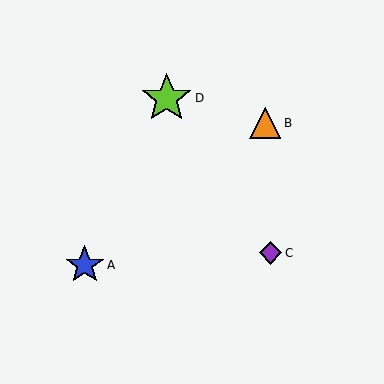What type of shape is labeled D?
Shape D is a lime star.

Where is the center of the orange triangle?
The center of the orange triangle is at (265, 123).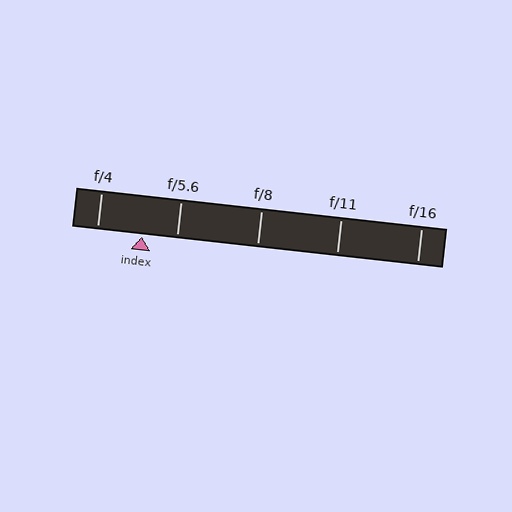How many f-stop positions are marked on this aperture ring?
There are 5 f-stop positions marked.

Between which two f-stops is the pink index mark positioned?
The index mark is between f/4 and f/5.6.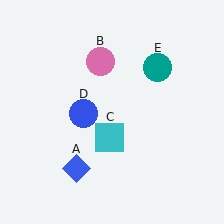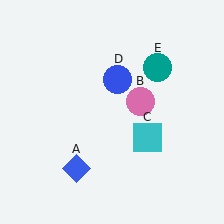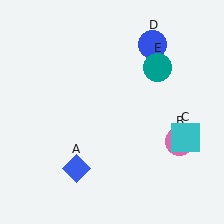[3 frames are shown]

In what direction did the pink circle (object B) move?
The pink circle (object B) moved down and to the right.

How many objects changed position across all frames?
3 objects changed position: pink circle (object B), cyan square (object C), blue circle (object D).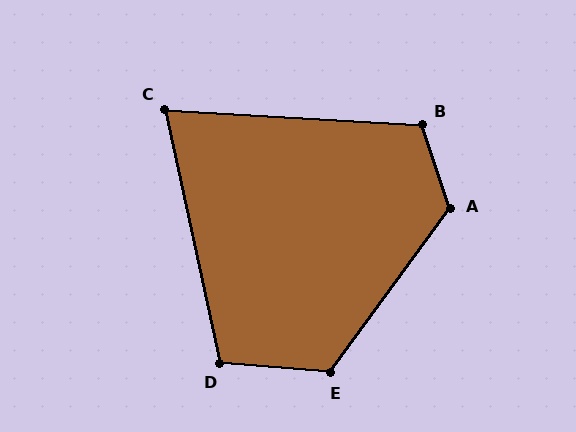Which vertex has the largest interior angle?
A, at approximately 125 degrees.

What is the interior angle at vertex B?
Approximately 112 degrees (obtuse).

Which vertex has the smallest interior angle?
C, at approximately 75 degrees.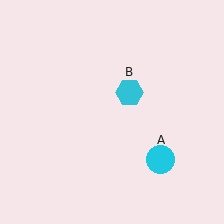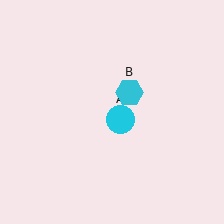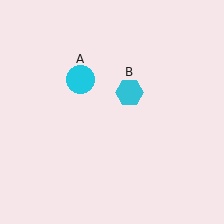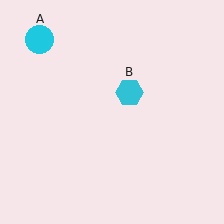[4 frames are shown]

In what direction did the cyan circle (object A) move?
The cyan circle (object A) moved up and to the left.